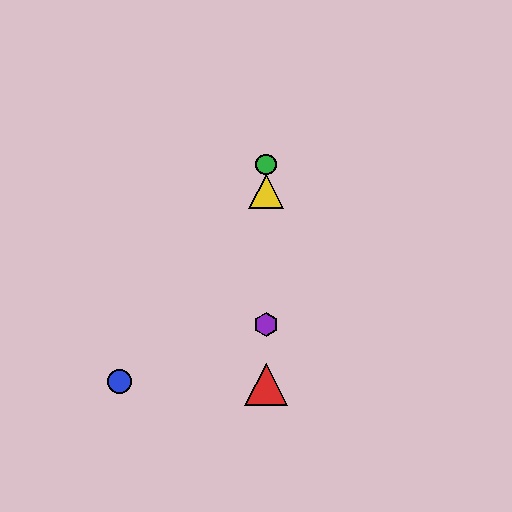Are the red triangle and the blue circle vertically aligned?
No, the red triangle is at x≈266 and the blue circle is at x≈120.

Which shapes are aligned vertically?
The red triangle, the green circle, the yellow triangle, the purple hexagon are aligned vertically.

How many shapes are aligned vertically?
4 shapes (the red triangle, the green circle, the yellow triangle, the purple hexagon) are aligned vertically.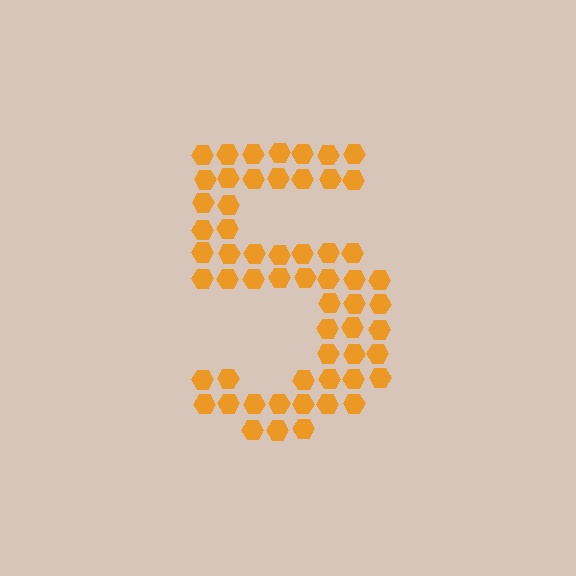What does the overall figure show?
The overall figure shows the digit 5.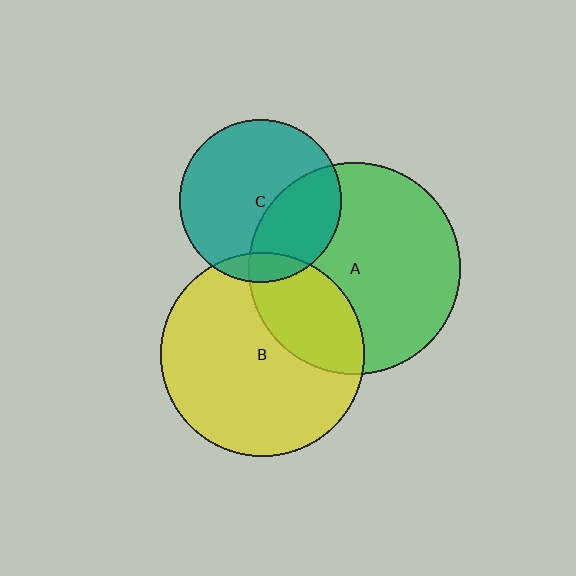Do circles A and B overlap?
Yes.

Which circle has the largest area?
Circle A (green).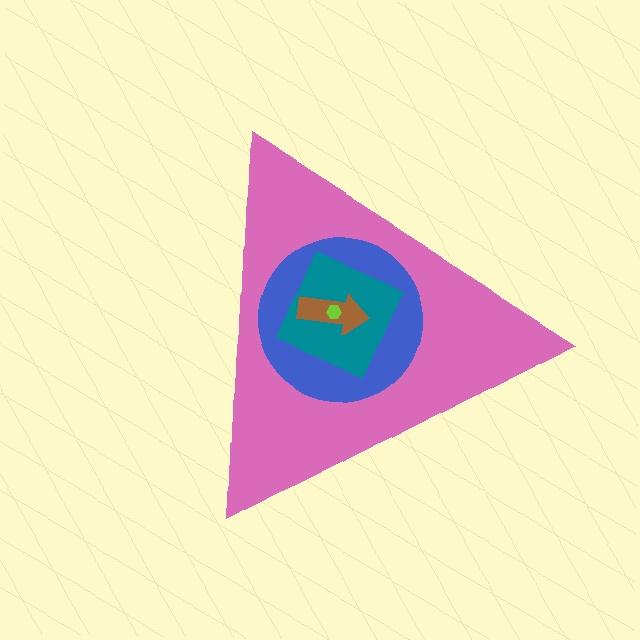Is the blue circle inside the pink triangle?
Yes.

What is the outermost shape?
The pink triangle.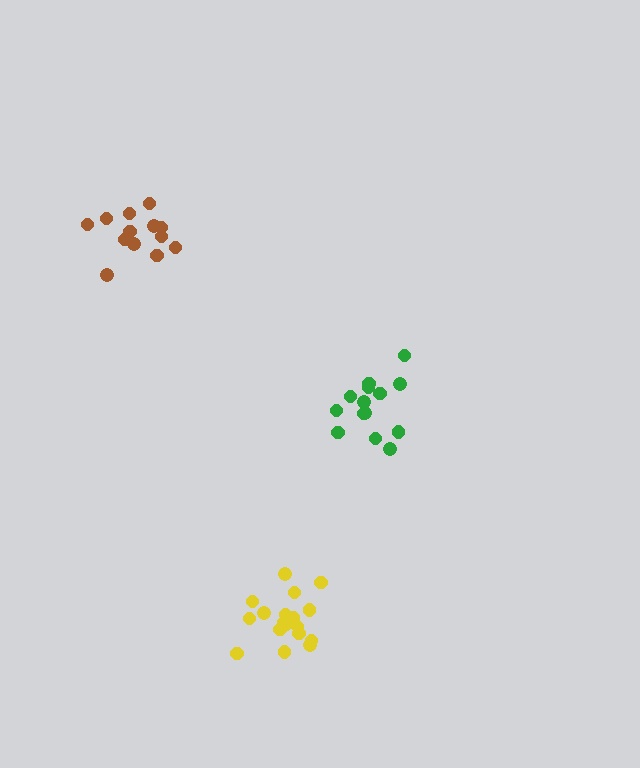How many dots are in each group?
Group 1: 13 dots, Group 2: 14 dots, Group 3: 19 dots (46 total).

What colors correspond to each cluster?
The clusters are colored: brown, green, yellow.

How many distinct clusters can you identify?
There are 3 distinct clusters.